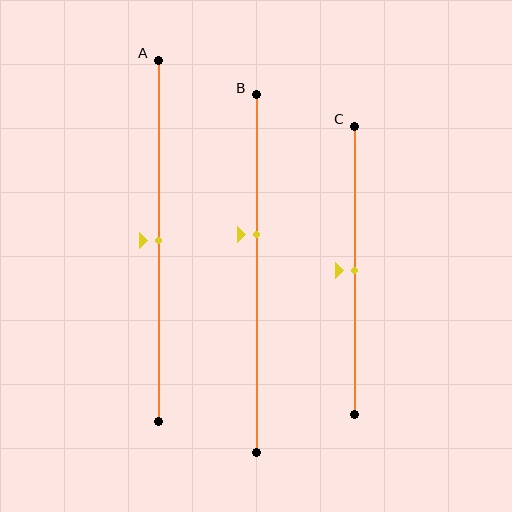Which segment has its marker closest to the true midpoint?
Segment A has its marker closest to the true midpoint.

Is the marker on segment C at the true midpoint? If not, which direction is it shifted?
Yes, the marker on segment C is at the true midpoint.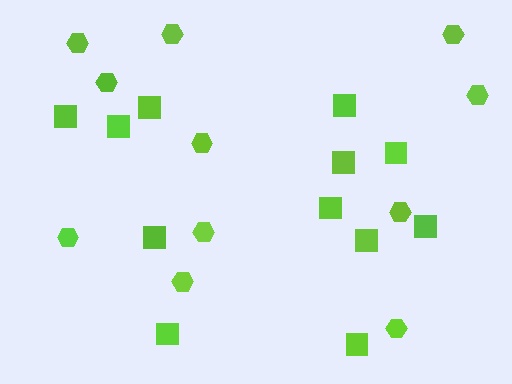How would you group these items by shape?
There are 2 groups: one group of squares (12) and one group of hexagons (11).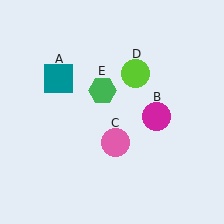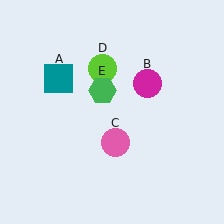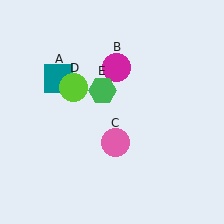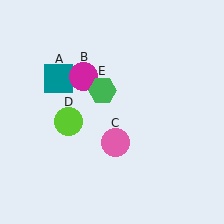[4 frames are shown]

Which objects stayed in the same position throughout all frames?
Teal square (object A) and pink circle (object C) and green hexagon (object E) remained stationary.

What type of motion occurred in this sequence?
The magenta circle (object B), lime circle (object D) rotated counterclockwise around the center of the scene.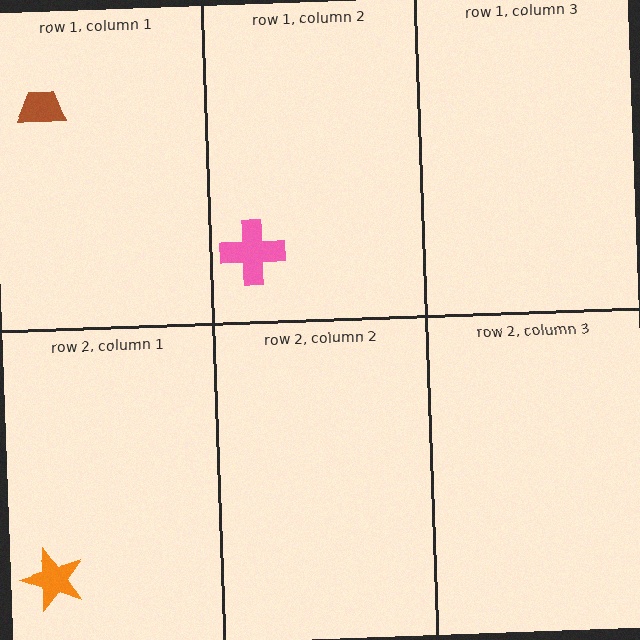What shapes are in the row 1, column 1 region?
The brown trapezoid.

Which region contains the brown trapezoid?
The row 1, column 1 region.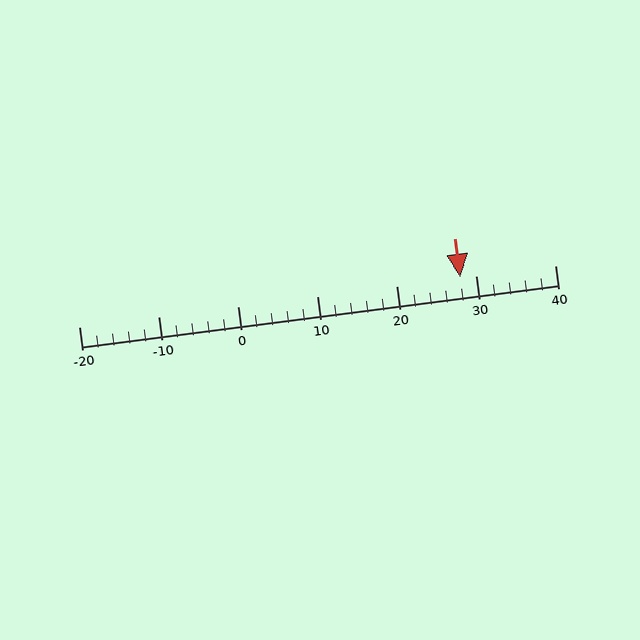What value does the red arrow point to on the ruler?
The red arrow points to approximately 28.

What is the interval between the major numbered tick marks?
The major tick marks are spaced 10 units apart.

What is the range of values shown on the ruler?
The ruler shows values from -20 to 40.